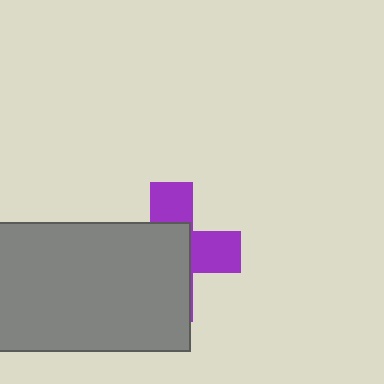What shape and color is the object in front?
The object in front is a gray rectangle.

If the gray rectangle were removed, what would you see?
You would see the complete purple cross.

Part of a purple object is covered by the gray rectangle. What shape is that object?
It is a cross.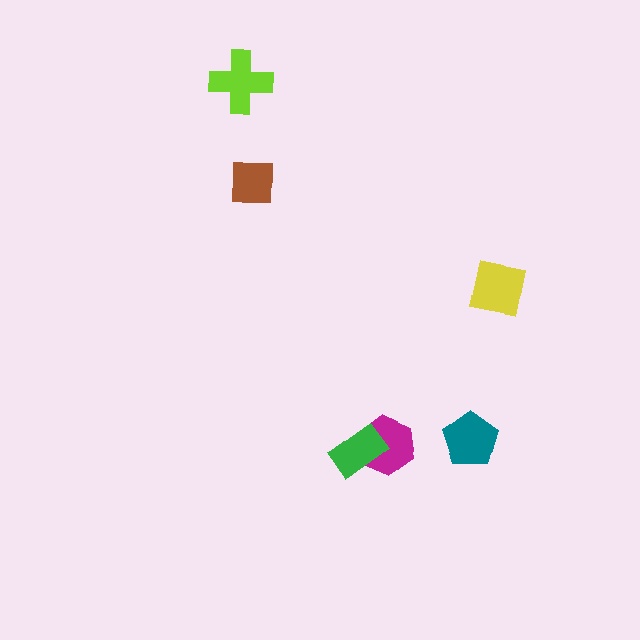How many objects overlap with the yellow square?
0 objects overlap with the yellow square.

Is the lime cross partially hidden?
No, no other shape covers it.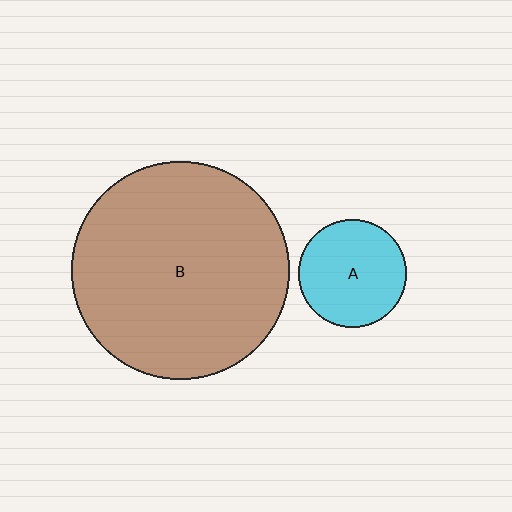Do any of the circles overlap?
No, none of the circles overlap.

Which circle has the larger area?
Circle B (brown).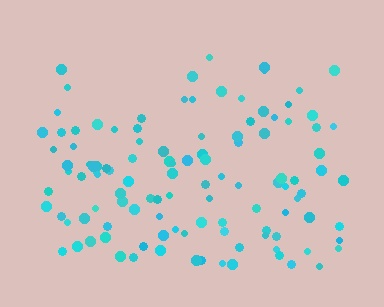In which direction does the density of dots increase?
From top to bottom, with the bottom side densest.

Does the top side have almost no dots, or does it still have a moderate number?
Still a moderate number, just noticeably fewer than the bottom.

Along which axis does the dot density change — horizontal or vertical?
Vertical.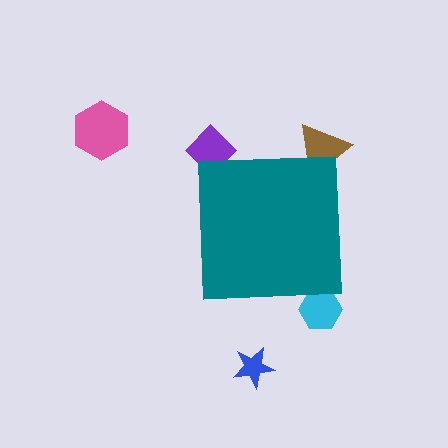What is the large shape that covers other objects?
A teal square.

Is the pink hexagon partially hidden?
No, the pink hexagon is fully visible.